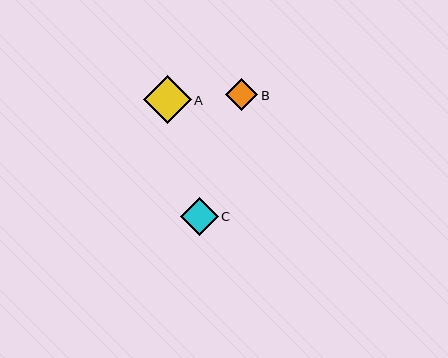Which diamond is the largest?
Diamond A is the largest with a size of approximately 48 pixels.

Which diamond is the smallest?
Diamond B is the smallest with a size of approximately 32 pixels.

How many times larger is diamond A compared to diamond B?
Diamond A is approximately 1.5 times the size of diamond B.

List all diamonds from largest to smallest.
From largest to smallest: A, C, B.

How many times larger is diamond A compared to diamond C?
Diamond A is approximately 1.3 times the size of diamond C.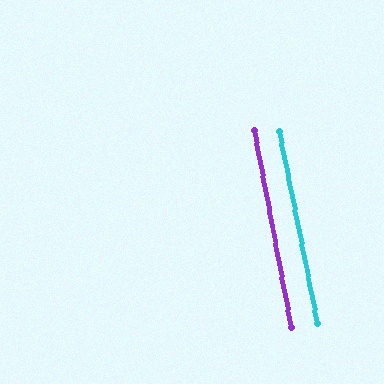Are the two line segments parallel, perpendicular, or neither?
Parallel — their directions differ by only 0.9°.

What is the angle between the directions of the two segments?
Approximately 1 degree.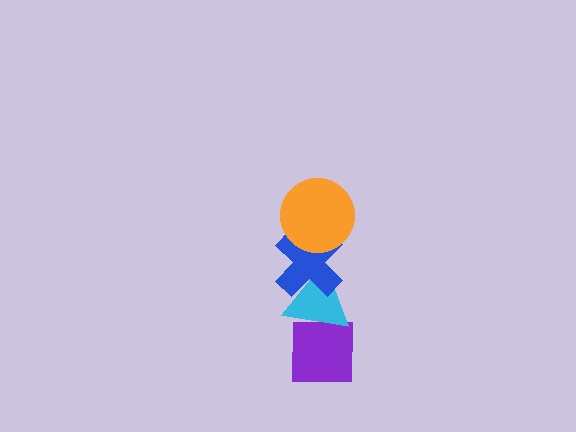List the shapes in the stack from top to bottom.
From top to bottom: the orange circle, the blue cross, the cyan triangle, the purple square.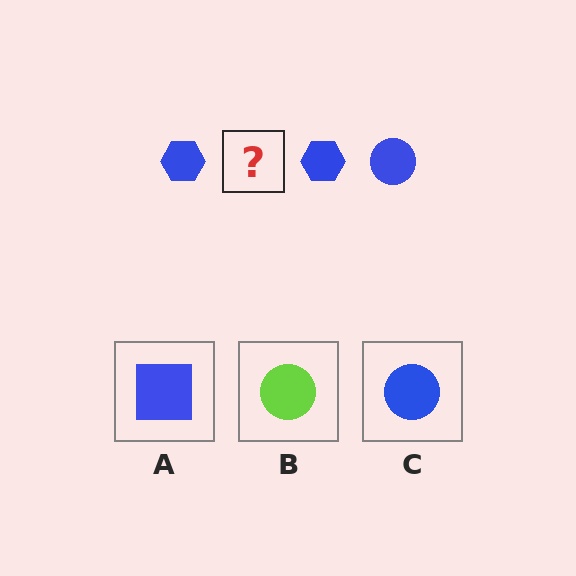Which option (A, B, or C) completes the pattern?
C.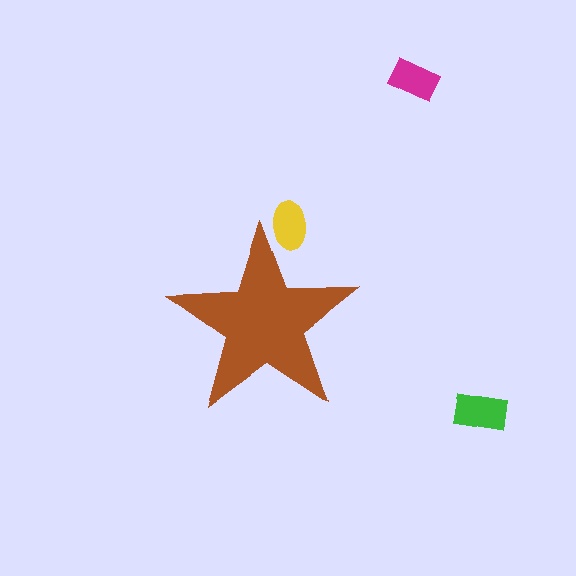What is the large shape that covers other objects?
A brown star.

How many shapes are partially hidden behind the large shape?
1 shape is partially hidden.